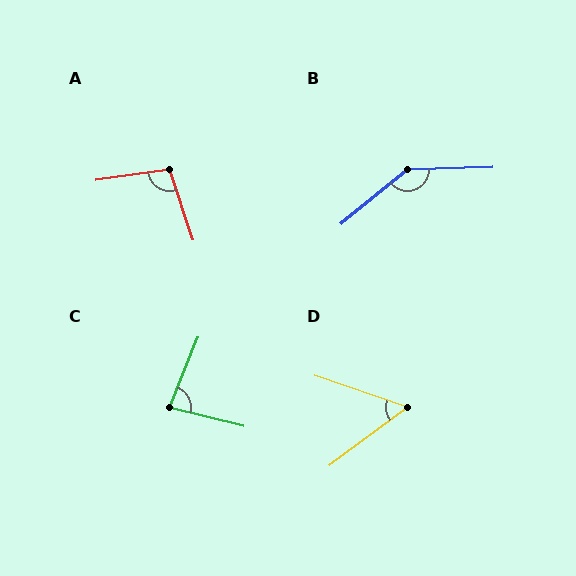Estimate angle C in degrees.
Approximately 82 degrees.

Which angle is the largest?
B, at approximately 142 degrees.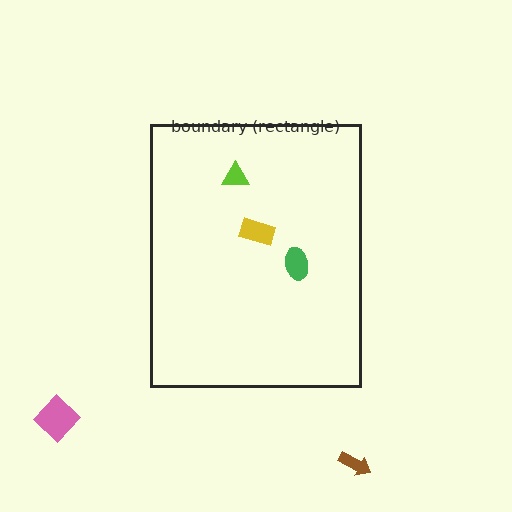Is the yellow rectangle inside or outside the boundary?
Inside.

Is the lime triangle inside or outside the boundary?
Inside.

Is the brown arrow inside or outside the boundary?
Outside.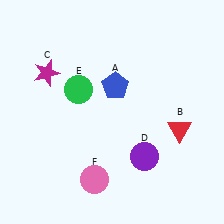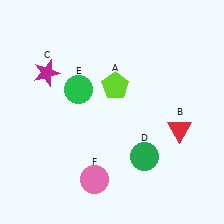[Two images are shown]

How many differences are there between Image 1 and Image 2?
There are 2 differences between the two images.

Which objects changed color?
A changed from blue to lime. D changed from purple to green.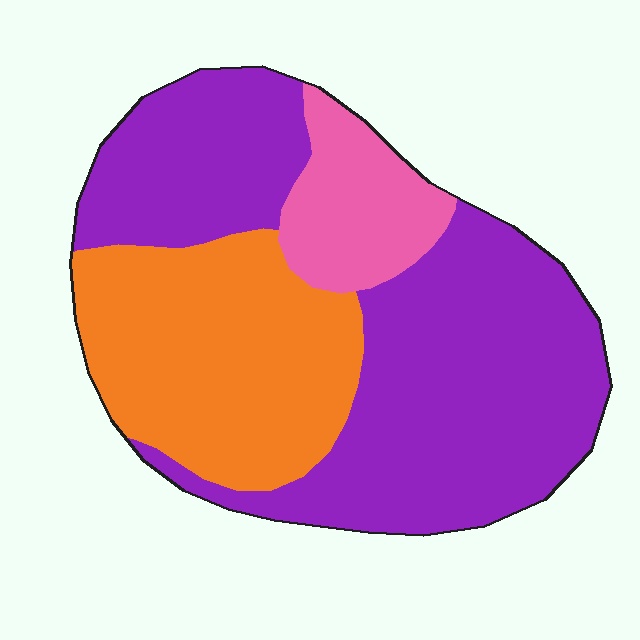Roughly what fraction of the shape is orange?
Orange covers around 30% of the shape.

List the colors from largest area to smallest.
From largest to smallest: purple, orange, pink.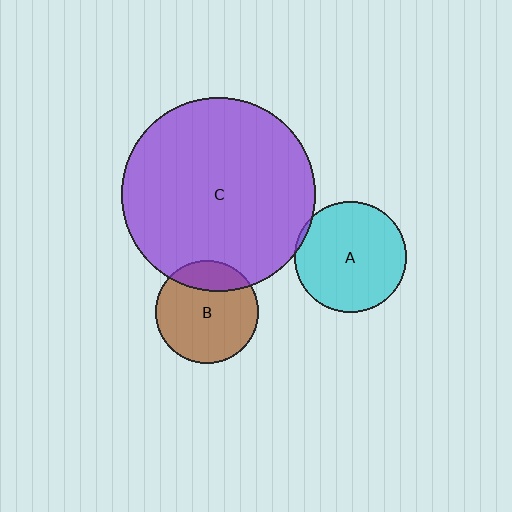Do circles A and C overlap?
Yes.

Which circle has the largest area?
Circle C (purple).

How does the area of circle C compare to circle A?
Approximately 3.0 times.